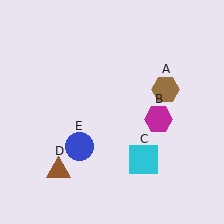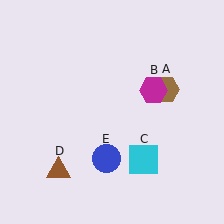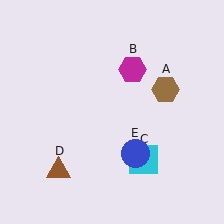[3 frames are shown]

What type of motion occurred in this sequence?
The magenta hexagon (object B), blue circle (object E) rotated counterclockwise around the center of the scene.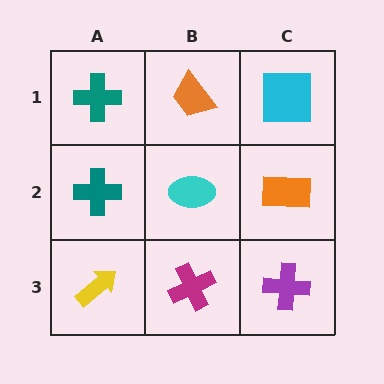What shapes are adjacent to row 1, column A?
A teal cross (row 2, column A), an orange trapezoid (row 1, column B).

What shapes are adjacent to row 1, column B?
A cyan ellipse (row 2, column B), a teal cross (row 1, column A), a cyan square (row 1, column C).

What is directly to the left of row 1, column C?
An orange trapezoid.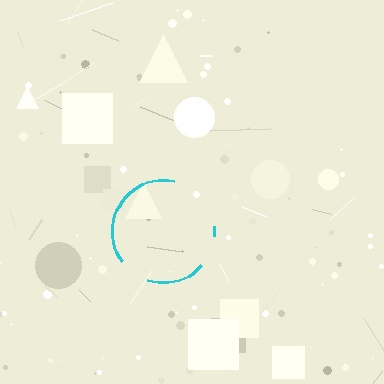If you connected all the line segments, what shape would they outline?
They would outline a circle.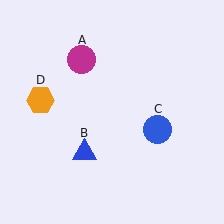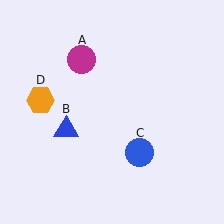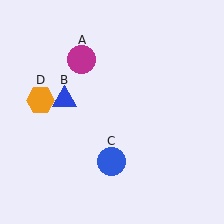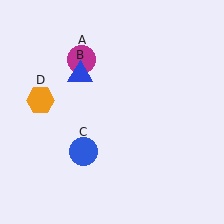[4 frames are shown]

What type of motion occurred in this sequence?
The blue triangle (object B), blue circle (object C) rotated clockwise around the center of the scene.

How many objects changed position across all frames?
2 objects changed position: blue triangle (object B), blue circle (object C).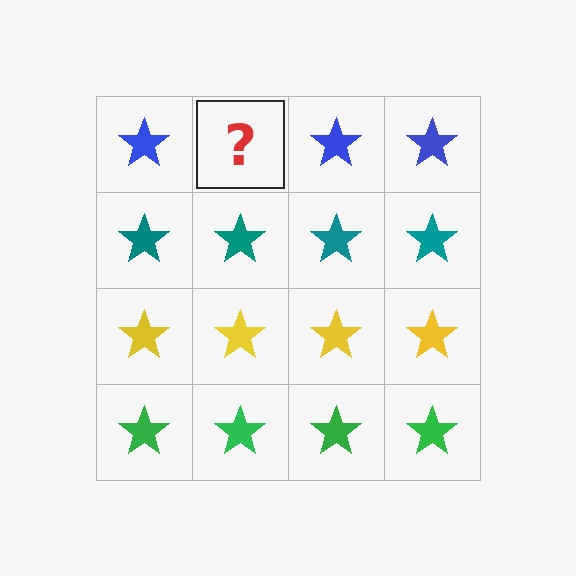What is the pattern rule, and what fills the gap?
The rule is that each row has a consistent color. The gap should be filled with a blue star.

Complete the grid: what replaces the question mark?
The question mark should be replaced with a blue star.